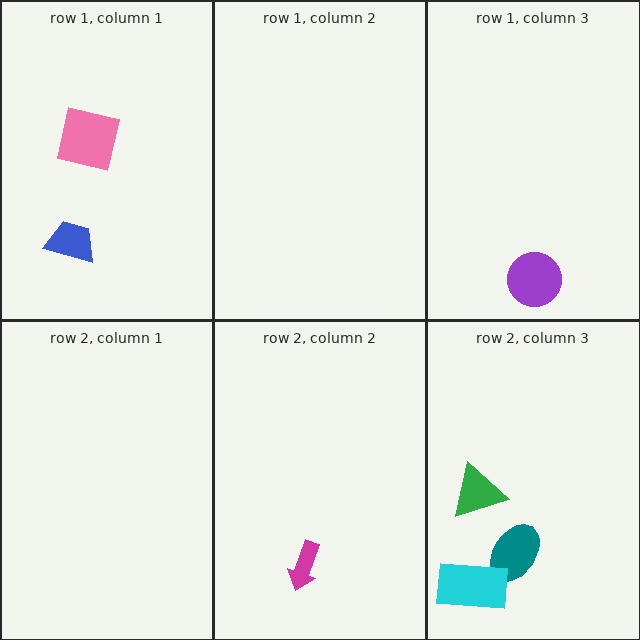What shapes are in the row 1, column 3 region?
The purple circle.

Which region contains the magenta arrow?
The row 2, column 2 region.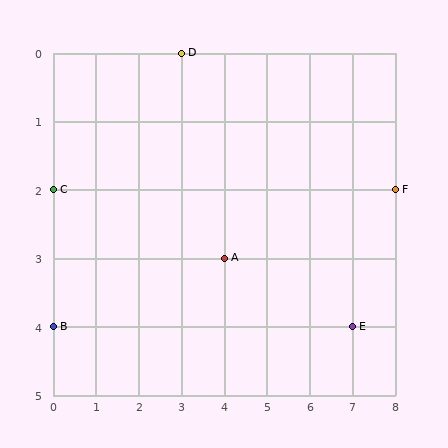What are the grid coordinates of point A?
Point A is at grid coordinates (4, 3).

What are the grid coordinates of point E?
Point E is at grid coordinates (7, 4).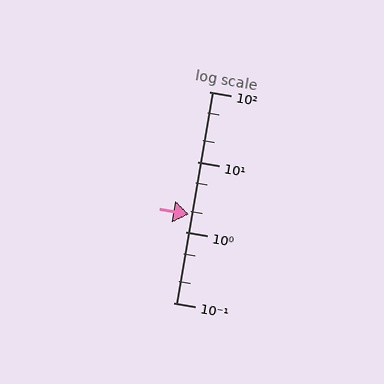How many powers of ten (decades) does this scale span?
The scale spans 3 decades, from 0.1 to 100.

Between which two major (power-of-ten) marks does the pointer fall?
The pointer is between 1 and 10.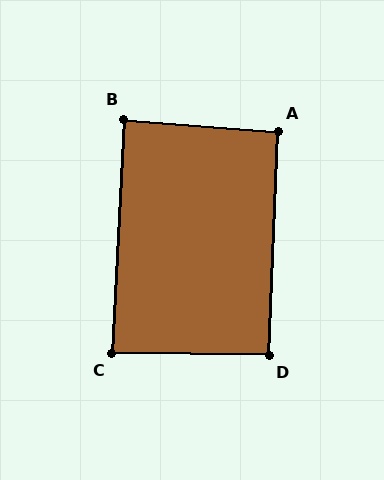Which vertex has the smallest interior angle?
C, at approximately 88 degrees.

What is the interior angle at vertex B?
Approximately 88 degrees (approximately right).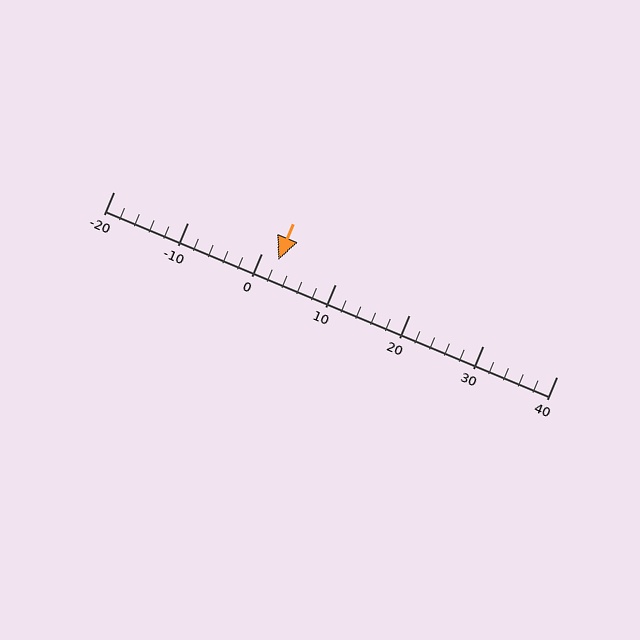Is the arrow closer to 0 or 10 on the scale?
The arrow is closer to 0.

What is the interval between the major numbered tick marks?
The major tick marks are spaced 10 units apart.